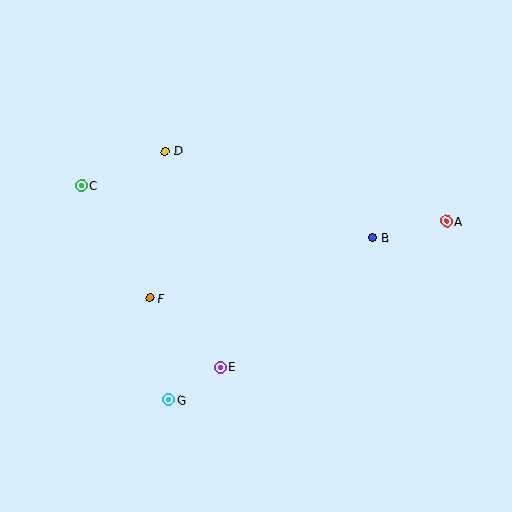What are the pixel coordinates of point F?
Point F is at (150, 298).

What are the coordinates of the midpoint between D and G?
The midpoint between D and G is at (167, 275).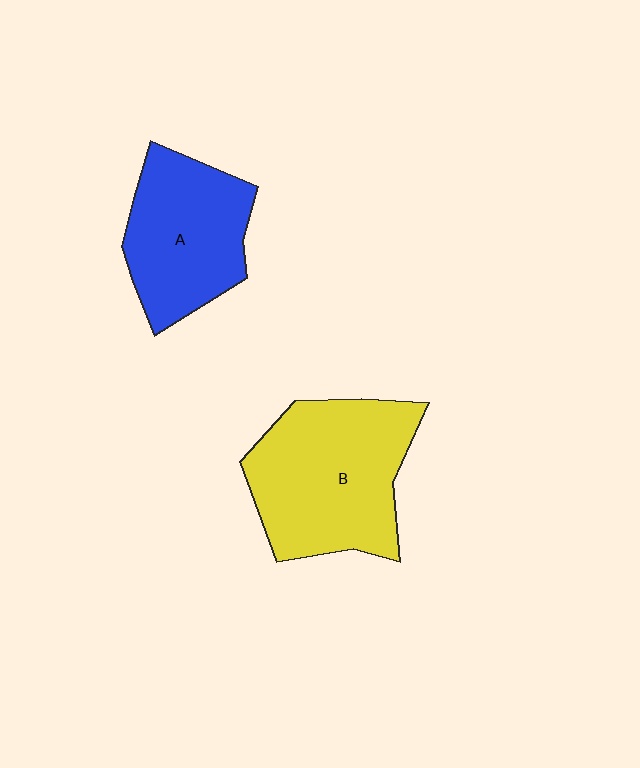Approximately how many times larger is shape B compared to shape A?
Approximately 1.3 times.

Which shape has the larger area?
Shape B (yellow).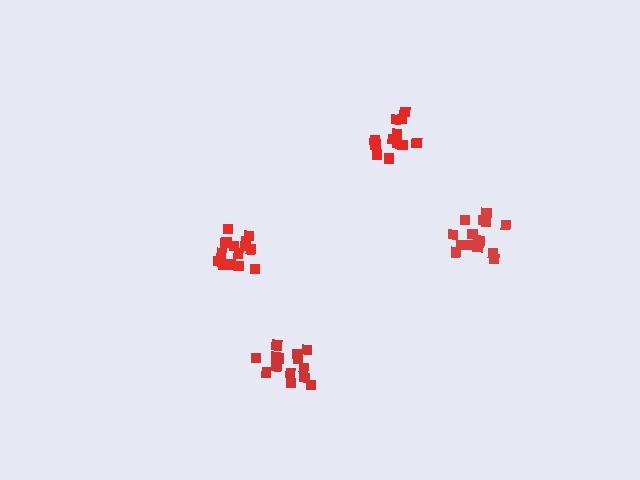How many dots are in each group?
Group 1: 16 dots, Group 2: 14 dots, Group 3: 16 dots, Group 4: 12 dots (58 total).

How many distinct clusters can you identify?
There are 4 distinct clusters.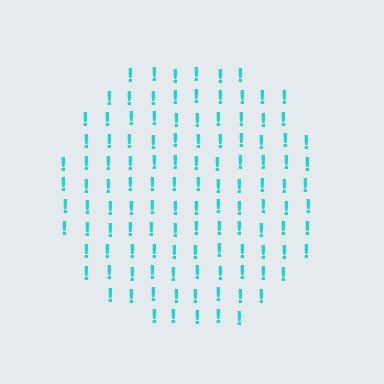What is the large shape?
The large shape is a circle.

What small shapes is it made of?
It is made of small exclamation marks.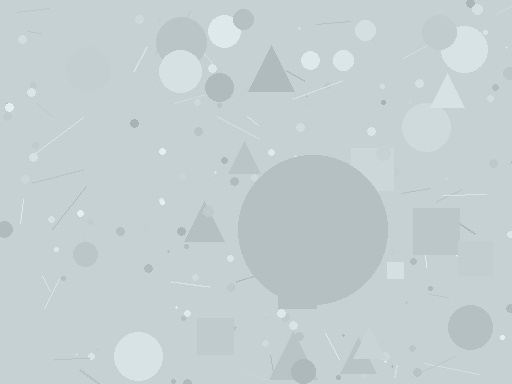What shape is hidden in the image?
A circle is hidden in the image.